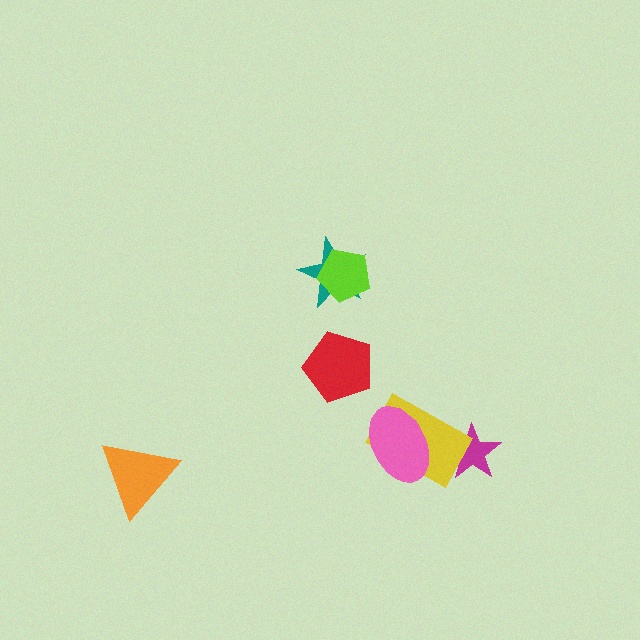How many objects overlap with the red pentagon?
0 objects overlap with the red pentagon.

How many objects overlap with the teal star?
1 object overlaps with the teal star.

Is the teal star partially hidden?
Yes, it is partially covered by another shape.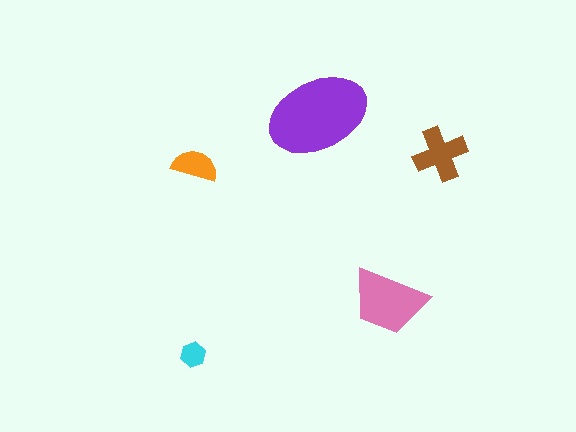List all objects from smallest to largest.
The cyan hexagon, the orange semicircle, the brown cross, the pink trapezoid, the purple ellipse.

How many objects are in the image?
There are 5 objects in the image.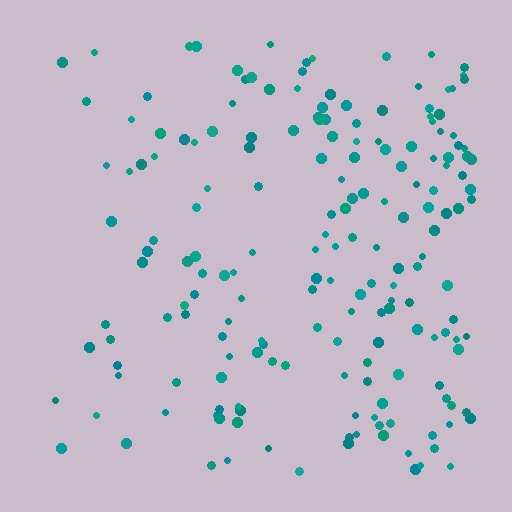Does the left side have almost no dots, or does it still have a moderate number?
Still a moderate number, just noticeably fewer than the right.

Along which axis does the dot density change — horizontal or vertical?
Horizontal.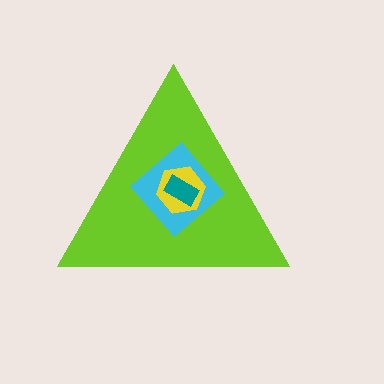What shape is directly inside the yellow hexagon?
The teal rectangle.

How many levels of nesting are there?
4.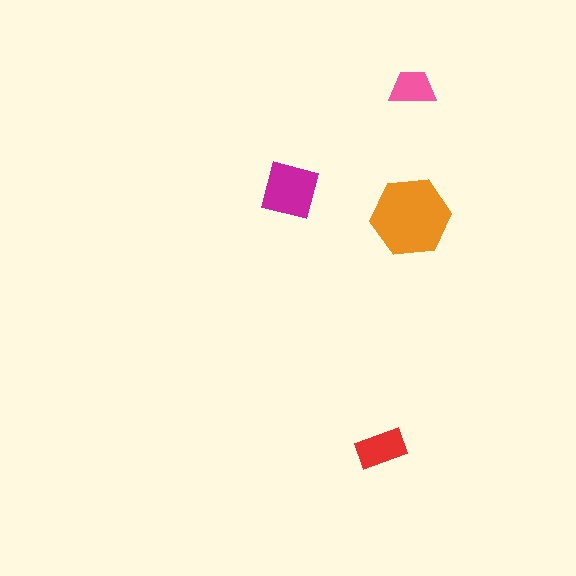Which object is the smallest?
The pink trapezoid.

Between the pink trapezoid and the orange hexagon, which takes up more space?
The orange hexagon.